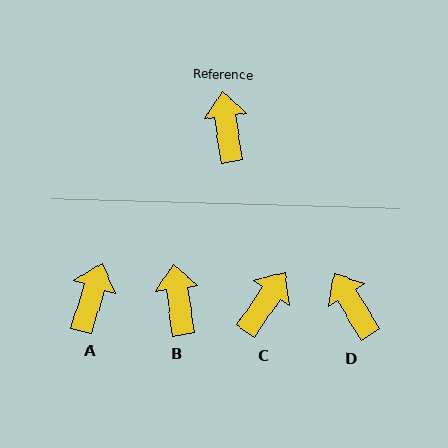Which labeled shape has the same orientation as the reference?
B.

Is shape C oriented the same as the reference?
No, it is off by about 42 degrees.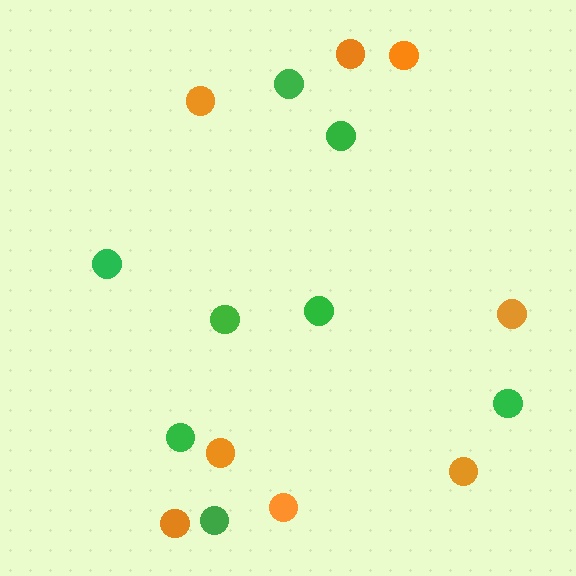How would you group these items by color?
There are 2 groups: one group of green circles (8) and one group of orange circles (8).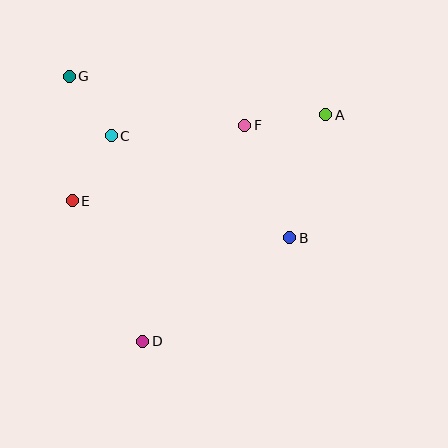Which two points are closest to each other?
Points C and G are closest to each other.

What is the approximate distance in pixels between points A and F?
The distance between A and F is approximately 81 pixels.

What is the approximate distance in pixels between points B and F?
The distance between B and F is approximately 121 pixels.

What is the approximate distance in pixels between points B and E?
The distance between B and E is approximately 220 pixels.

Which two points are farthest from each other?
Points A and D are farthest from each other.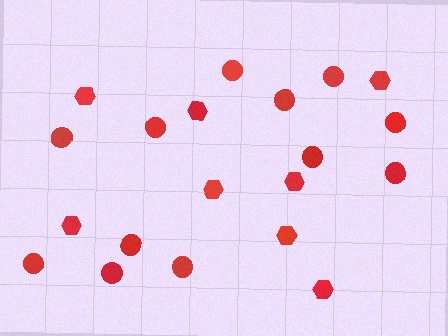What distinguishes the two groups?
There are 2 groups: one group of circles (12) and one group of hexagons (8).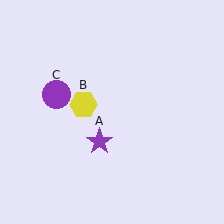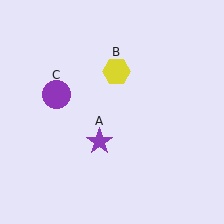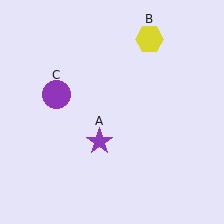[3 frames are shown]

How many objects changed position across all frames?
1 object changed position: yellow hexagon (object B).